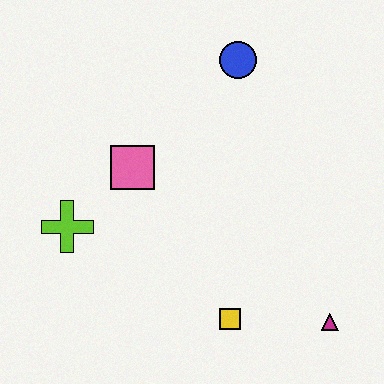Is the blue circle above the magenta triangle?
Yes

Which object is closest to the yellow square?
The magenta triangle is closest to the yellow square.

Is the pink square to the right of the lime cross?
Yes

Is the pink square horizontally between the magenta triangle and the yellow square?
No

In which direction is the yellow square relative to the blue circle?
The yellow square is below the blue circle.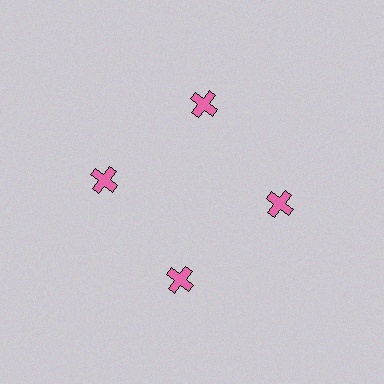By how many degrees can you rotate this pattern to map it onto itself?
The pattern maps onto itself every 90 degrees of rotation.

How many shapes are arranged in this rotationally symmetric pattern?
There are 4 shapes, arranged in 4 groups of 1.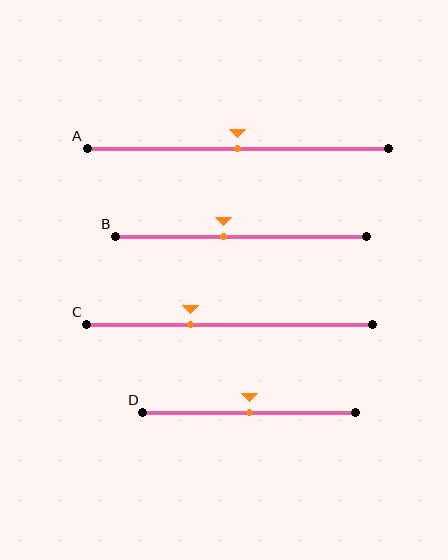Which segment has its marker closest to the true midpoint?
Segment A has its marker closest to the true midpoint.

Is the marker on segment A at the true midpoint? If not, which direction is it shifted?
Yes, the marker on segment A is at the true midpoint.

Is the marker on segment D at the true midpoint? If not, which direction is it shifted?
Yes, the marker on segment D is at the true midpoint.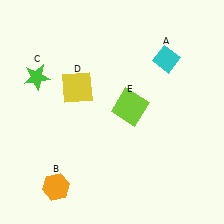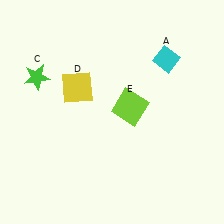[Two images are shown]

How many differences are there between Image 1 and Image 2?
There is 1 difference between the two images.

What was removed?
The orange hexagon (B) was removed in Image 2.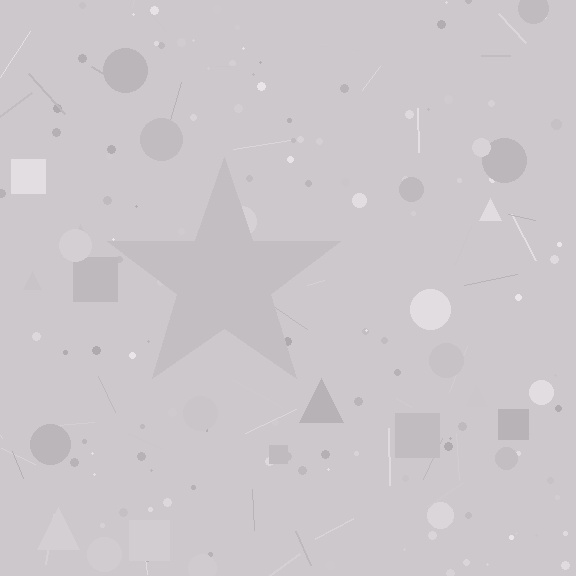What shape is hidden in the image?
A star is hidden in the image.